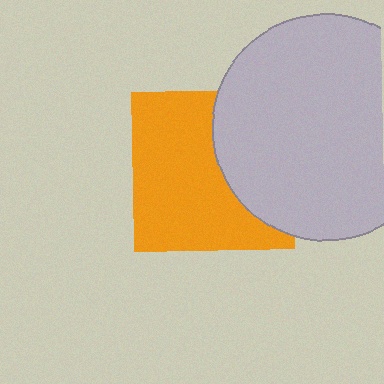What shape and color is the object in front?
The object in front is a light gray circle.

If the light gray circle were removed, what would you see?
You would see the complete orange square.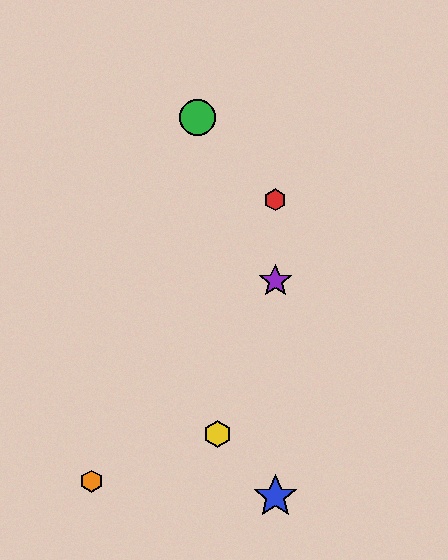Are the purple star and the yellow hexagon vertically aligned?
No, the purple star is at x≈275 and the yellow hexagon is at x≈218.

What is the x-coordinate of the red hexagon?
The red hexagon is at x≈275.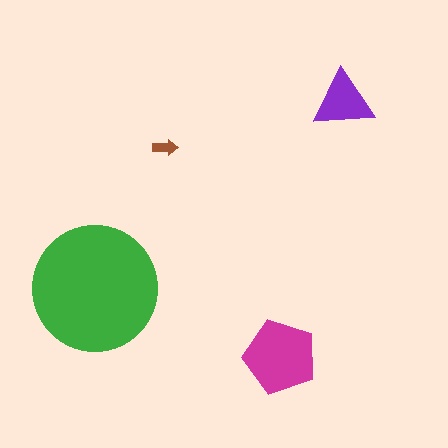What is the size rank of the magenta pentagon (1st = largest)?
2nd.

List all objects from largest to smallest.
The green circle, the magenta pentagon, the purple triangle, the brown arrow.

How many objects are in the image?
There are 4 objects in the image.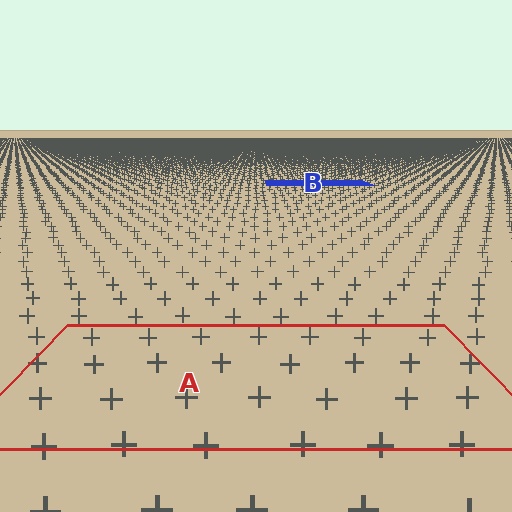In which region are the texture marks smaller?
The texture marks are smaller in region B, because it is farther away.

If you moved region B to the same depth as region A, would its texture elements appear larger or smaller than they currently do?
They would appear larger. At a closer depth, the same texture elements are projected at a bigger on-screen size.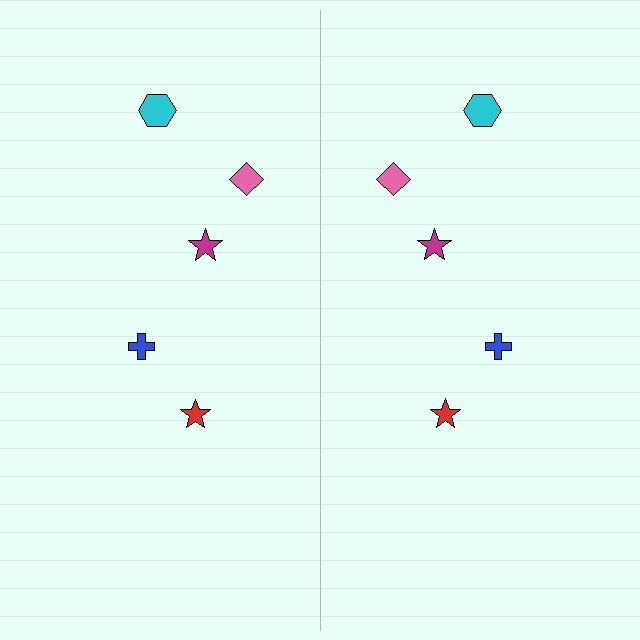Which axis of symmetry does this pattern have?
The pattern has a vertical axis of symmetry running through the center of the image.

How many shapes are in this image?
There are 10 shapes in this image.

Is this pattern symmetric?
Yes, this pattern has bilateral (reflection) symmetry.